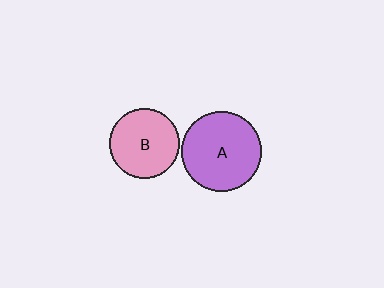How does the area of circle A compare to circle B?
Approximately 1.3 times.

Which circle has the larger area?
Circle A (purple).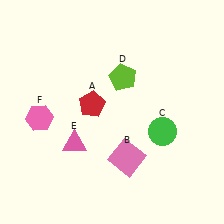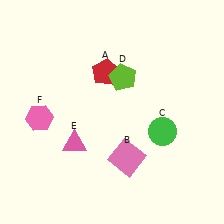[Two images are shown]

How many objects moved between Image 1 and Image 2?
1 object moved between the two images.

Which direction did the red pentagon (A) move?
The red pentagon (A) moved up.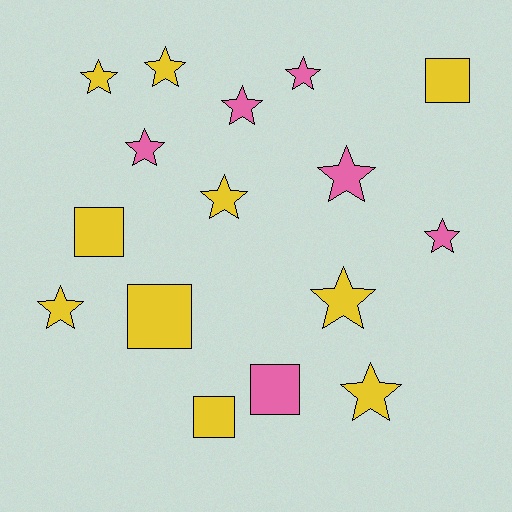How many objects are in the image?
There are 16 objects.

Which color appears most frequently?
Yellow, with 10 objects.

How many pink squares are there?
There is 1 pink square.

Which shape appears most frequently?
Star, with 11 objects.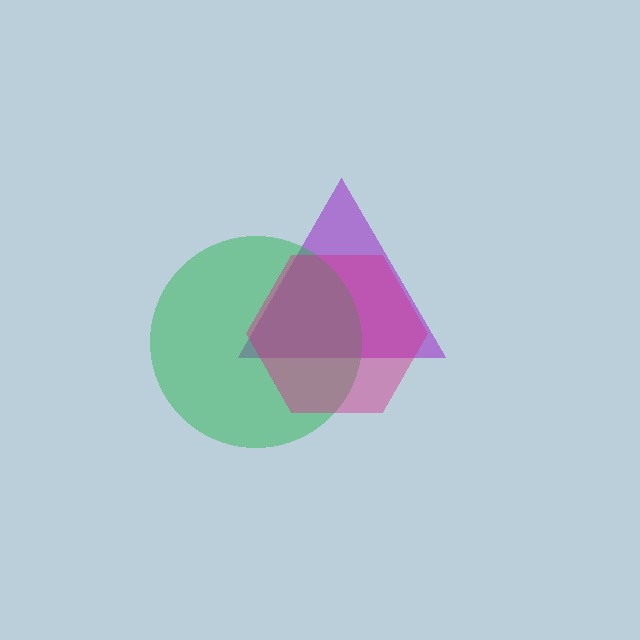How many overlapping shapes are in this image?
There are 3 overlapping shapes in the image.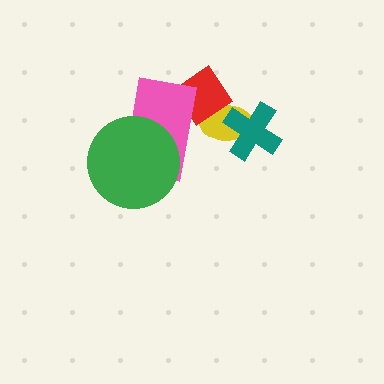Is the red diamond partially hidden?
Yes, it is partially covered by another shape.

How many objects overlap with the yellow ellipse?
3 objects overlap with the yellow ellipse.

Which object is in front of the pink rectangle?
The green circle is in front of the pink rectangle.